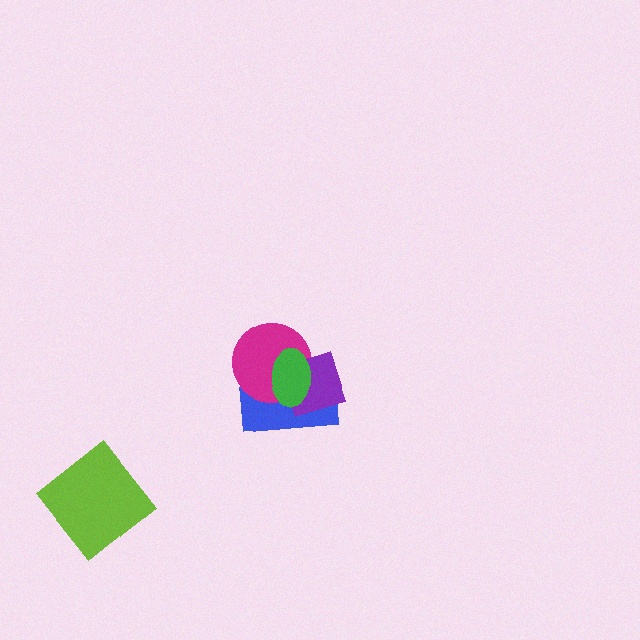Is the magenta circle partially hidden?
Yes, it is partially covered by another shape.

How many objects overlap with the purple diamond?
3 objects overlap with the purple diamond.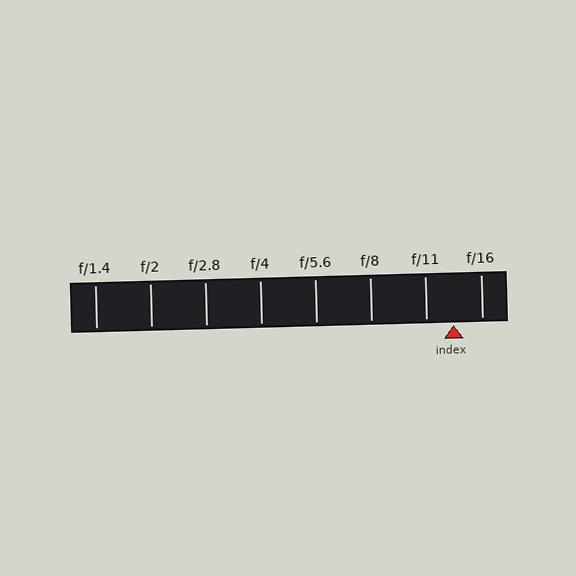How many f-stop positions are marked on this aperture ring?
There are 8 f-stop positions marked.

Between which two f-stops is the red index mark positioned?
The index mark is between f/11 and f/16.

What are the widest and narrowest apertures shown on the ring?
The widest aperture shown is f/1.4 and the narrowest is f/16.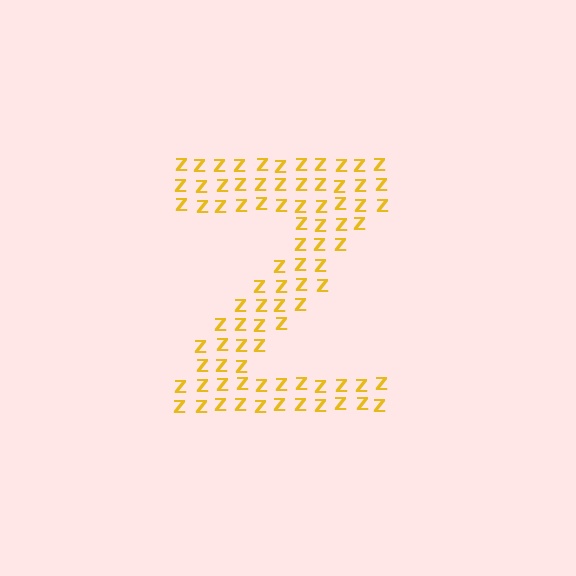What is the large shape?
The large shape is the letter Z.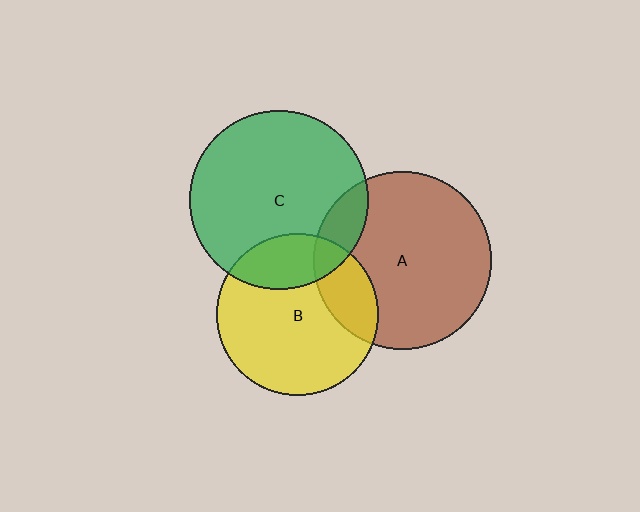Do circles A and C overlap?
Yes.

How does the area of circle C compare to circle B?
Approximately 1.2 times.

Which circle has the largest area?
Circle C (green).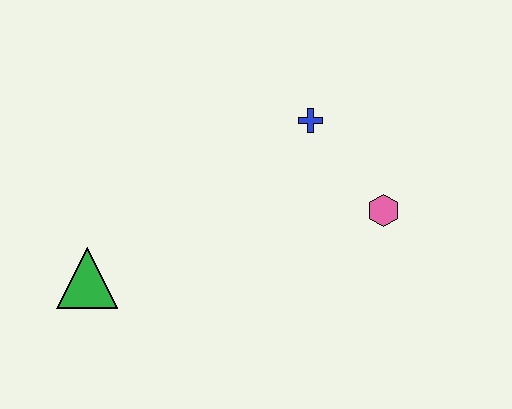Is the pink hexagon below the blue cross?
Yes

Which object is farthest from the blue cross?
The green triangle is farthest from the blue cross.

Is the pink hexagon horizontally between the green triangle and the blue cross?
No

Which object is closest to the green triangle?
The blue cross is closest to the green triangle.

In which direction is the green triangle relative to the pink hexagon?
The green triangle is to the left of the pink hexagon.